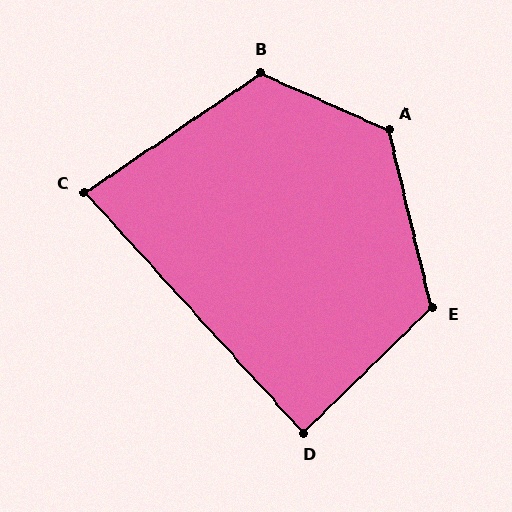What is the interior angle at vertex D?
Approximately 88 degrees (approximately right).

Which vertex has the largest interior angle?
A, at approximately 127 degrees.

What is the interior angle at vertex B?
Approximately 122 degrees (obtuse).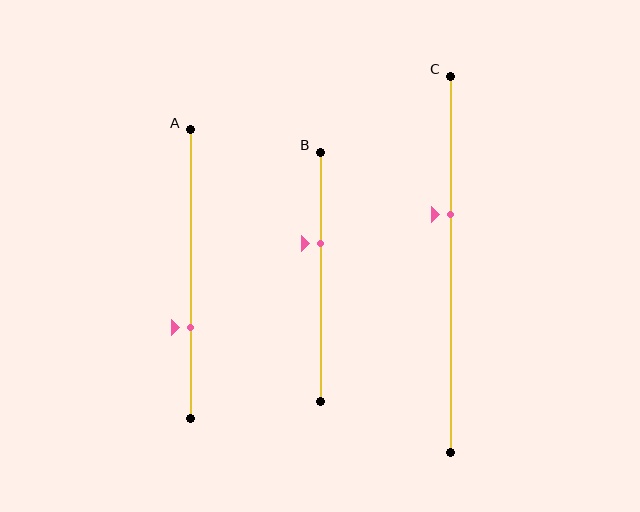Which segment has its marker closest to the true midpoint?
Segment B has its marker closest to the true midpoint.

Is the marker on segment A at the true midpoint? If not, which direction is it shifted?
No, the marker on segment A is shifted downward by about 18% of the segment length.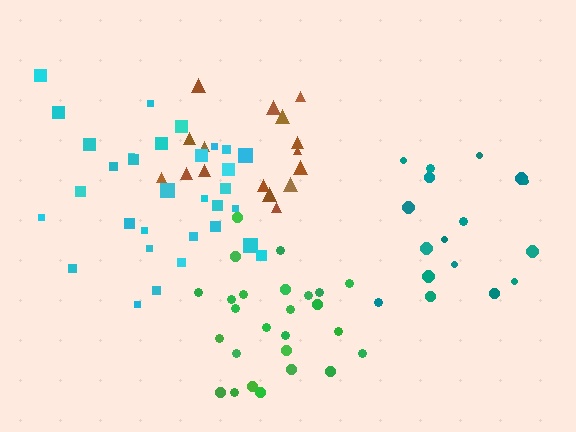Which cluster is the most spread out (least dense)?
Teal.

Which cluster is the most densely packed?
Cyan.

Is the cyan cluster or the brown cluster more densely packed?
Cyan.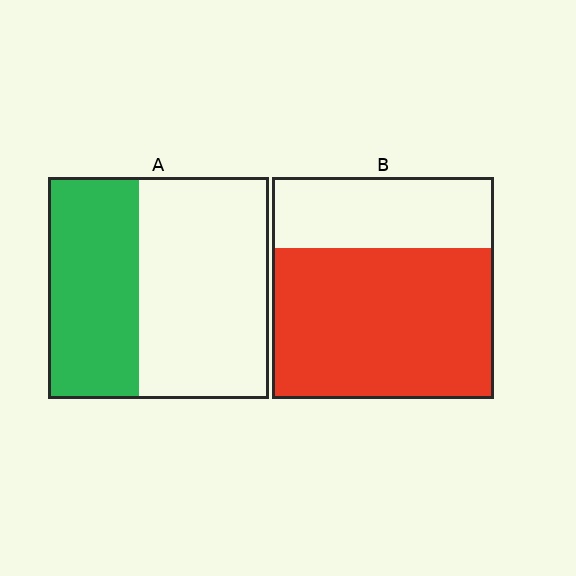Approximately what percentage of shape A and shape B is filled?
A is approximately 40% and B is approximately 70%.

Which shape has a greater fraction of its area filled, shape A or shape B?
Shape B.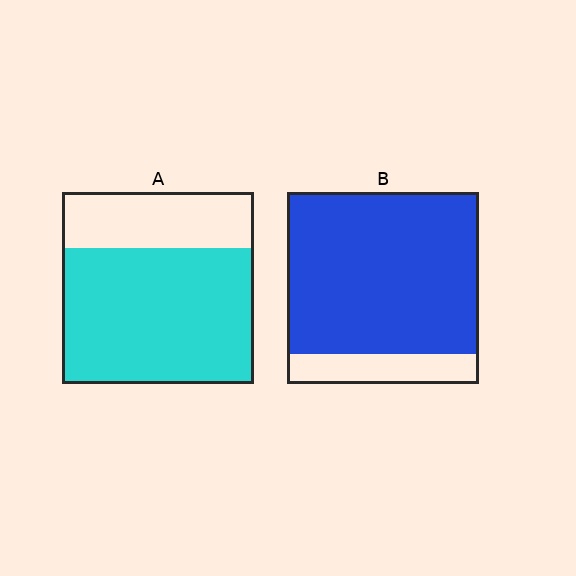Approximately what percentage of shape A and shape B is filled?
A is approximately 70% and B is approximately 85%.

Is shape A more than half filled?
Yes.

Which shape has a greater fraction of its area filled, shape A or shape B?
Shape B.